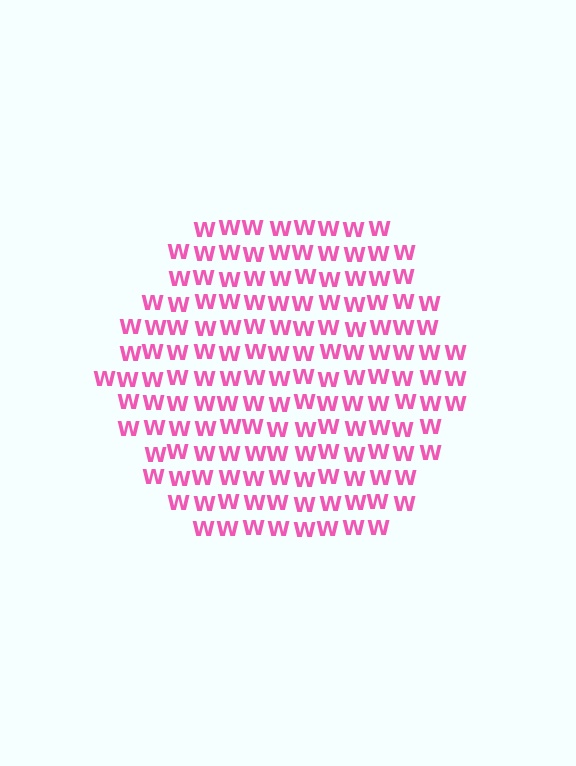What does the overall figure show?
The overall figure shows a hexagon.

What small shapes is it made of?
It is made of small letter W's.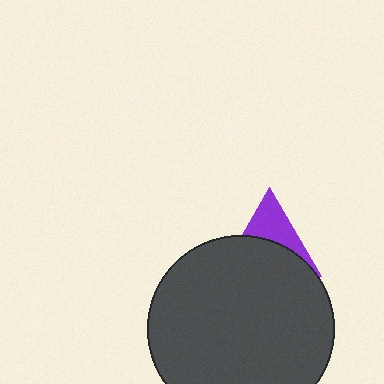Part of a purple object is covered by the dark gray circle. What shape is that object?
It is a triangle.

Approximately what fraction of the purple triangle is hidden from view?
Roughly 59% of the purple triangle is hidden behind the dark gray circle.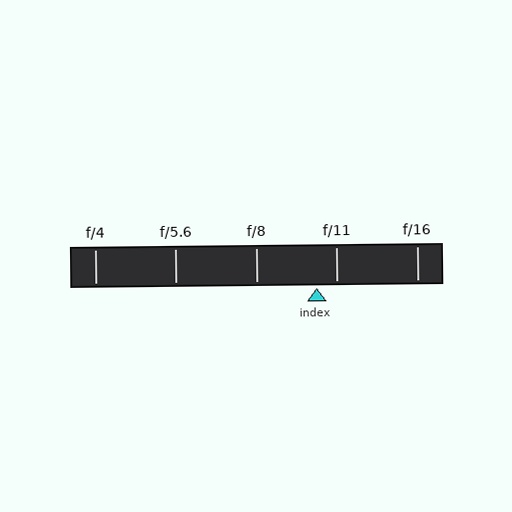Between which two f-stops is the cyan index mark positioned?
The index mark is between f/8 and f/11.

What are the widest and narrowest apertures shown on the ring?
The widest aperture shown is f/4 and the narrowest is f/16.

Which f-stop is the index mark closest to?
The index mark is closest to f/11.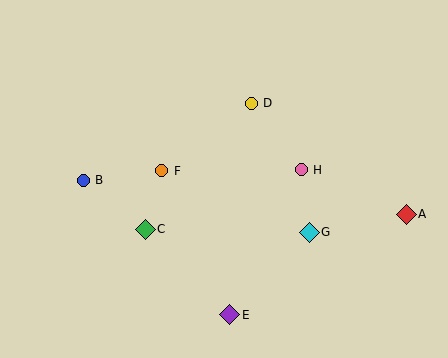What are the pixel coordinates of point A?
Point A is at (406, 215).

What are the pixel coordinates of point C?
Point C is at (145, 229).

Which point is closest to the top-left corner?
Point B is closest to the top-left corner.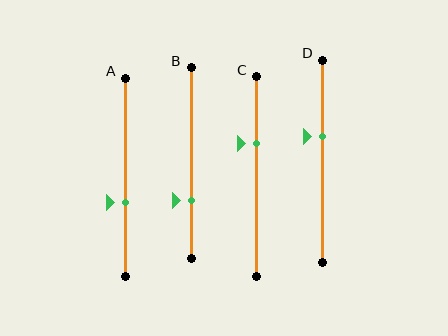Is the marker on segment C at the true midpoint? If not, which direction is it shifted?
No, the marker on segment C is shifted upward by about 16% of the segment length.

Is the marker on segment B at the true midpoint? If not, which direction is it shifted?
No, the marker on segment B is shifted downward by about 20% of the segment length.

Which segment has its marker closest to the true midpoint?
Segment D has its marker closest to the true midpoint.